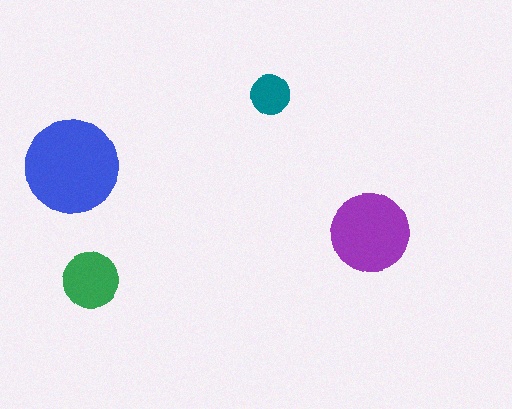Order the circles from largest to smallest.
the blue one, the purple one, the green one, the teal one.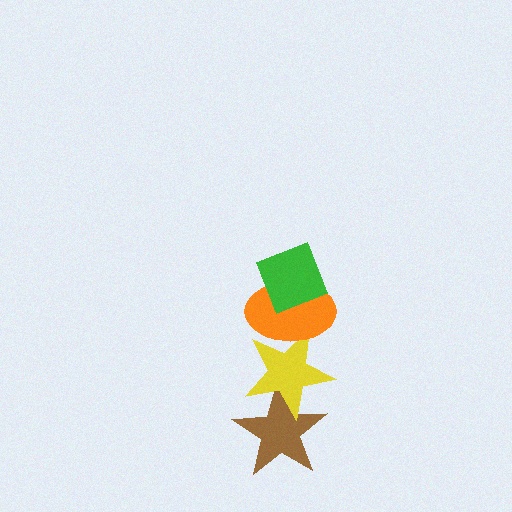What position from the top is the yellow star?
The yellow star is 3rd from the top.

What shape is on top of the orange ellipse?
The green diamond is on top of the orange ellipse.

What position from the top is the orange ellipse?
The orange ellipse is 2nd from the top.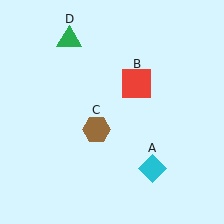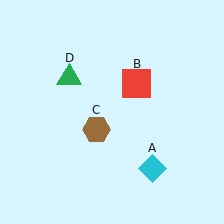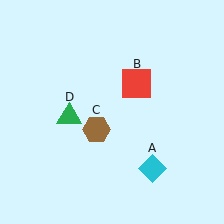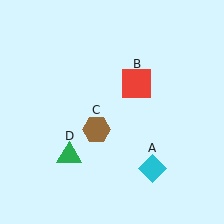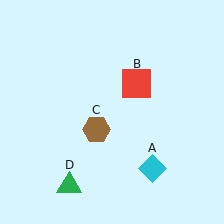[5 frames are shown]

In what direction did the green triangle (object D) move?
The green triangle (object D) moved down.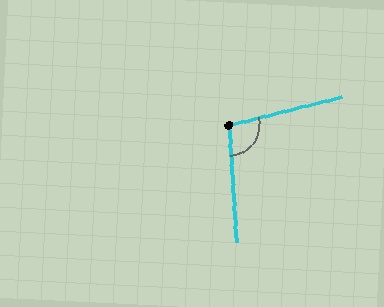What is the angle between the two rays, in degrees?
Approximately 101 degrees.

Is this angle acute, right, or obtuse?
It is obtuse.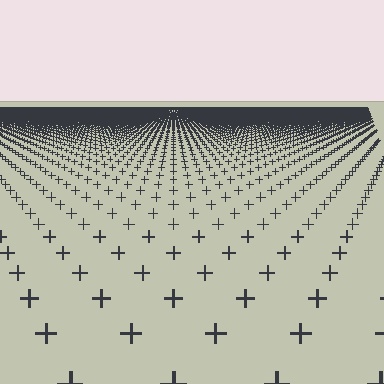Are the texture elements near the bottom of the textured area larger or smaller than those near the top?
Larger. Near the bottom, elements are closer to the viewer and appear at a bigger on-screen size.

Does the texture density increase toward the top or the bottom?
Density increases toward the top.